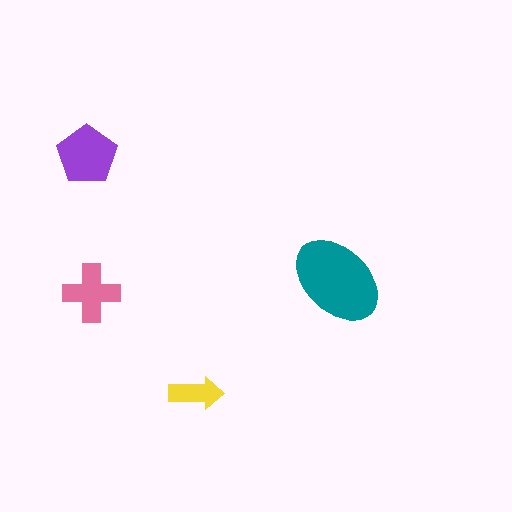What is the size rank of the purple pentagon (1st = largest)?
2nd.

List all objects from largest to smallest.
The teal ellipse, the purple pentagon, the pink cross, the yellow arrow.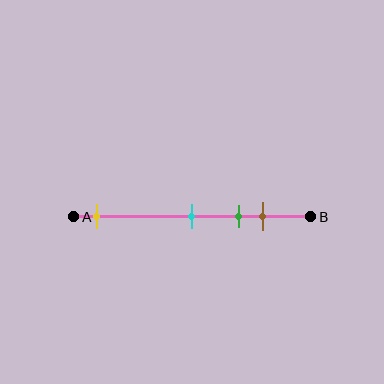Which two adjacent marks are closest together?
The green and brown marks are the closest adjacent pair.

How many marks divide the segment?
There are 4 marks dividing the segment.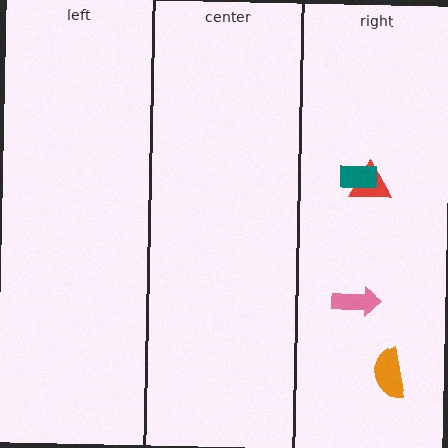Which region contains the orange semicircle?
The right region.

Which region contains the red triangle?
The right region.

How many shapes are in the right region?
4.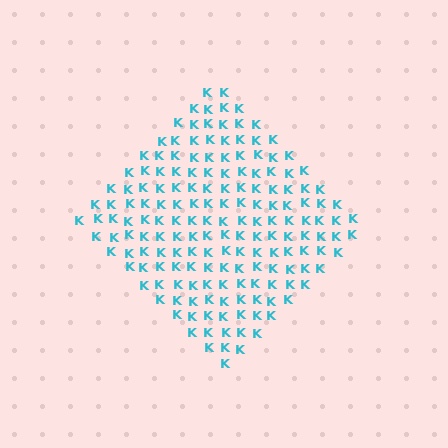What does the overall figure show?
The overall figure shows a diamond.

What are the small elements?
The small elements are letter K's.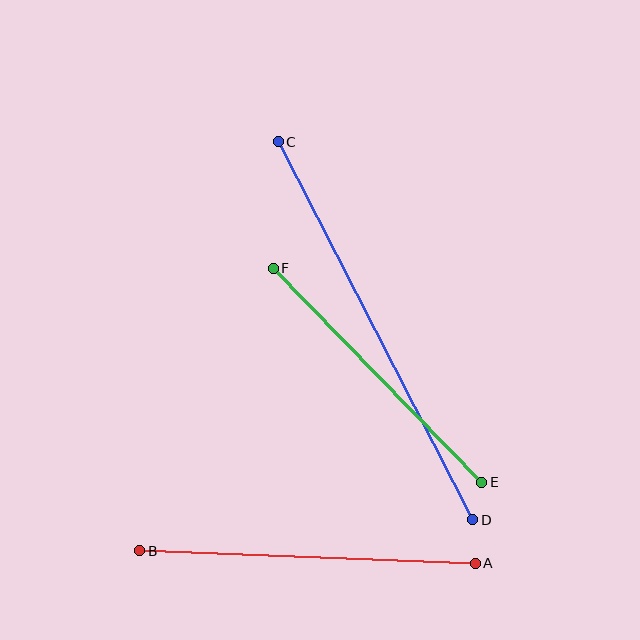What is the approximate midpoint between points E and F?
The midpoint is at approximately (378, 375) pixels.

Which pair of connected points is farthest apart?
Points C and D are farthest apart.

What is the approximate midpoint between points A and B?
The midpoint is at approximately (307, 557) pixels.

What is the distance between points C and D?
The distance is approximately 425 pixels.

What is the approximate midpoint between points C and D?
The midpoint is at approximately (375, 331) pixels.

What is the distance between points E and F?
The distance is approximately 299 pixels.